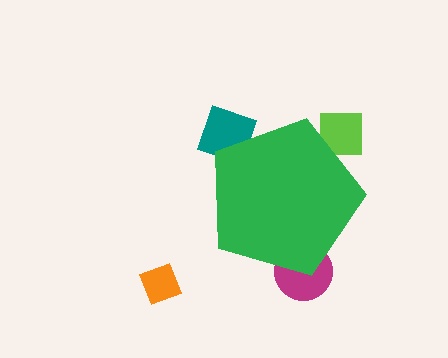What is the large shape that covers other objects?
A green pentagon.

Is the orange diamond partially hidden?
No, the orange diamond is fully visible.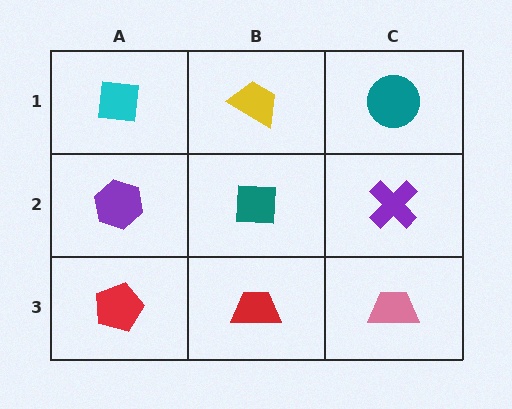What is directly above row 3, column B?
A teal square.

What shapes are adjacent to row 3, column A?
A purple hexagon (row 2, column A), a red trapezoid (row 3, column B).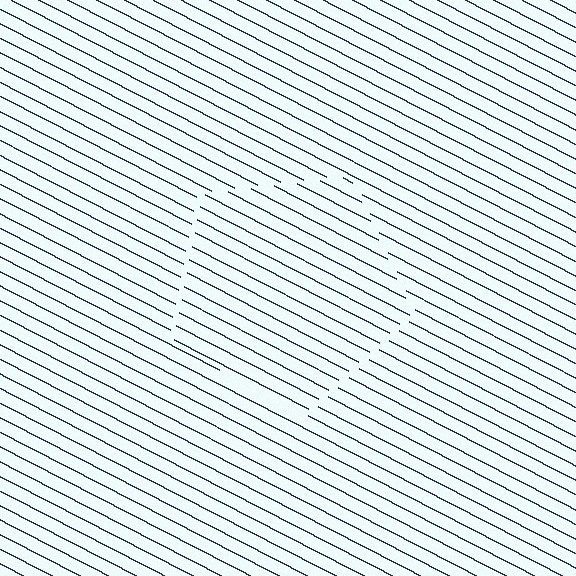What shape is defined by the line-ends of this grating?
An illusory pentagon. The interior of the shape contains the same grating, shifted by half a period — the contour is defined by the phase discontinuity where line-ends from the inner and outer gratings abut.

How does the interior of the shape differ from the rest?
The interior of the shape contains the same grating, shifted by half a period — the contour is defined by the phase discontinuity where line-ends from the inner and outer gratings abut.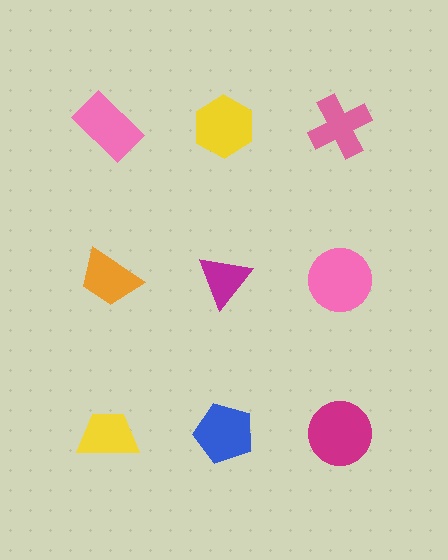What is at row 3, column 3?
A magenta circle.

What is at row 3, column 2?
A blue pentagon.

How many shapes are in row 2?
3 shapes.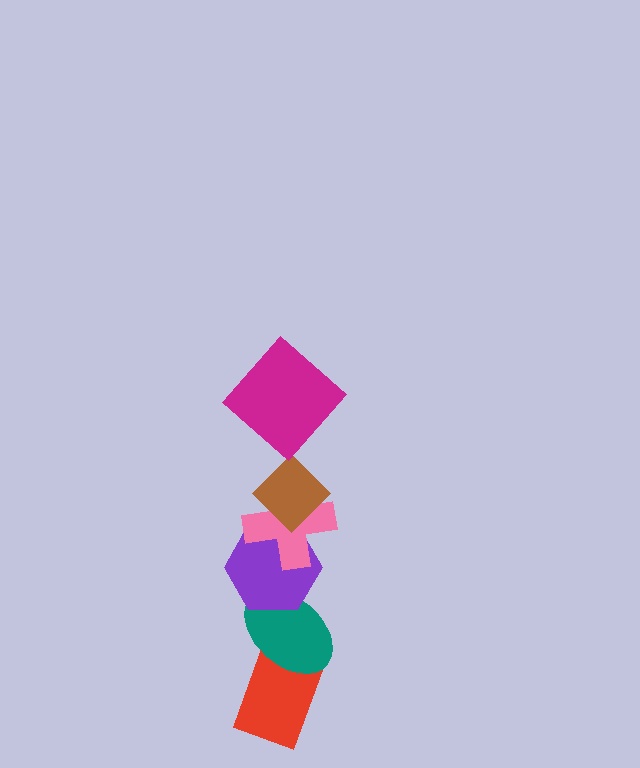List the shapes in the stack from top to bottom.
From top to bottom: the magenta diamond, the brown diamond, the pink cross, the purple hexagon, the teal ellipse, the red rectangle.